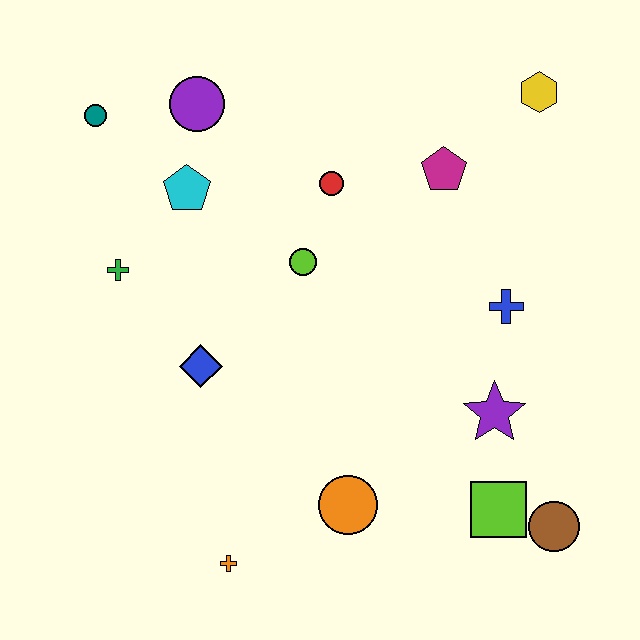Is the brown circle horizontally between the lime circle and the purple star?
No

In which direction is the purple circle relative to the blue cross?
The purple circle is to the left of the blue cross.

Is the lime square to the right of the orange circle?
Yes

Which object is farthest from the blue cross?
The teal circle is farthest from the blue cross.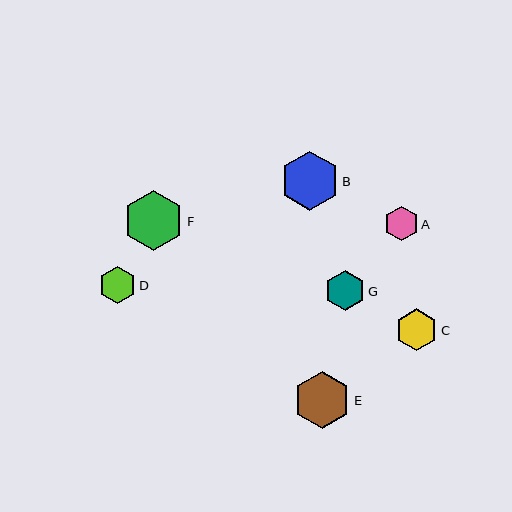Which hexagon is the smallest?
Hexagon A is the smallest with a size of approximately 35 pixels.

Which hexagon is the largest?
Hexagon F is the largest with a size of approximately 60 pixels.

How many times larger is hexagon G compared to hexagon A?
Hexagon G is approximately 1.2 times the size of hexagon A.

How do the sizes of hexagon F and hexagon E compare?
Hexagon F and hexagon E are approximately the same size.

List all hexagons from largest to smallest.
From largest to smallest: F, B, E, C, G, D, A.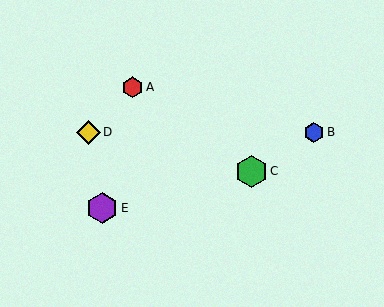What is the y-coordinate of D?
Object D is at y≈132.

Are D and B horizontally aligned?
Yes, both are at y≈132.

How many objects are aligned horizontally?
2 objects (B, D) are aligned horizontally.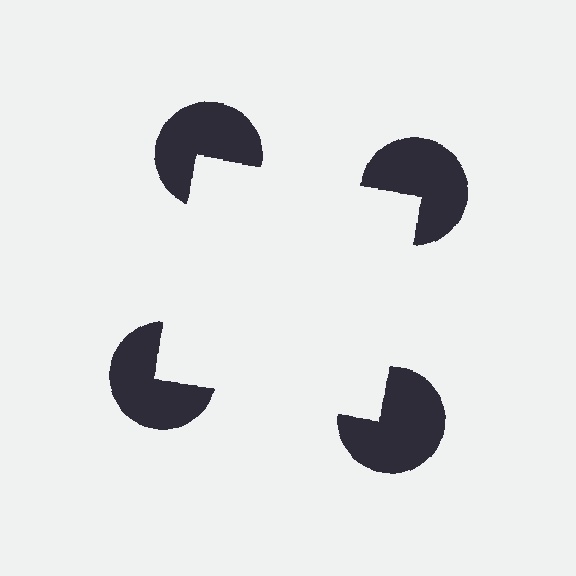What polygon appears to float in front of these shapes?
An illusory square — its edges are inferred from the aligned wedge cuts in the pac-man discs, not physically drawn.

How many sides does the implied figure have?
4 sides.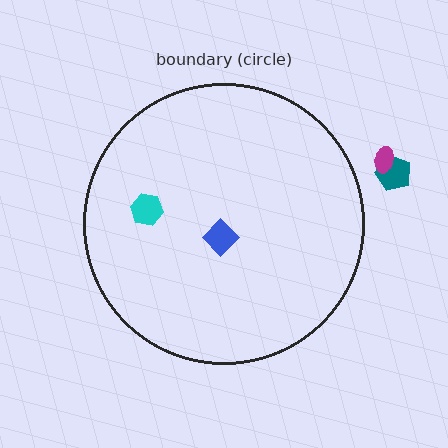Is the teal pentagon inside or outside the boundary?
Outside.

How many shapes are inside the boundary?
2 inside, 2 outside.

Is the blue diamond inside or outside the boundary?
Inside.